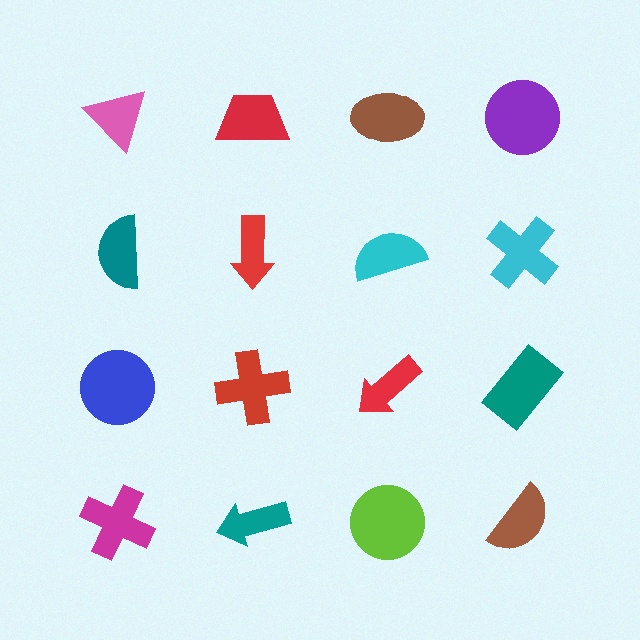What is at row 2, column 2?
A red arrow.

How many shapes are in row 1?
4 shapes.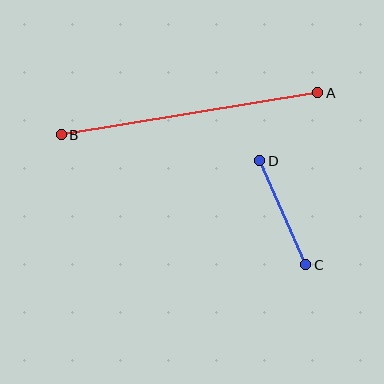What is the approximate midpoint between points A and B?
The midpoint is at approximately (190, 114) pixels.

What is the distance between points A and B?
The distance is approximately 260 pixels.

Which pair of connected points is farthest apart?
Points A and B are farthest apart.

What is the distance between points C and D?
The distance is approximately 114 pixels.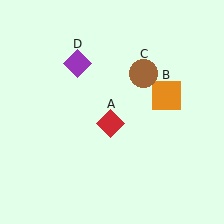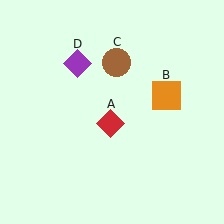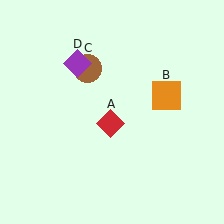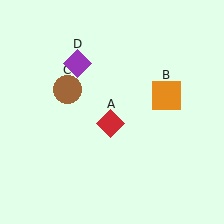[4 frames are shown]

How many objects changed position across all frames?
1 object changed position: brown circle (object C).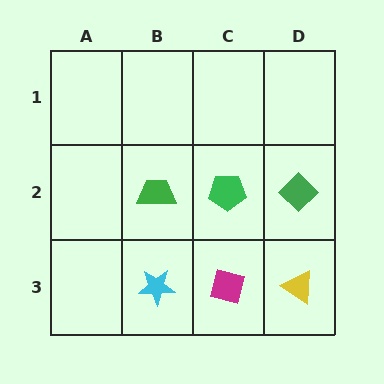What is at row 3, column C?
A magenta square.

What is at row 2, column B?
A green trapezoid.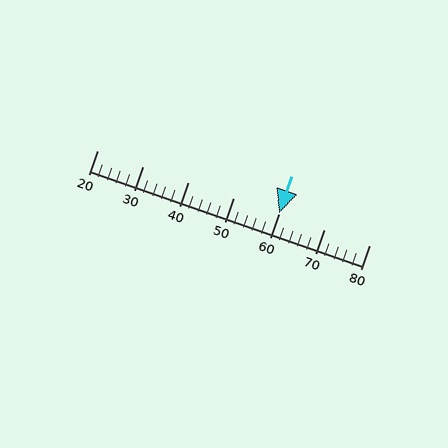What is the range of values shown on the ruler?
The ruler shows values from 20 to 80.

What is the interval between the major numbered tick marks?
The major tick marks are spaced 10 units apart.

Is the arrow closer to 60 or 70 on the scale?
The arrow is closer to 60.